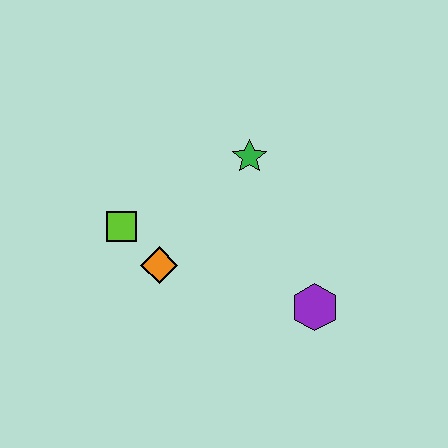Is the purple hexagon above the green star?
No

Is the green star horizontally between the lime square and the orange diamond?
No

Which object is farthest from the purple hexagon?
The lime square is farthest from the purple hexagon.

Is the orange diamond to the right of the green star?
No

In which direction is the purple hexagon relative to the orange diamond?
The purple hexagon is to the right of the orange diamond.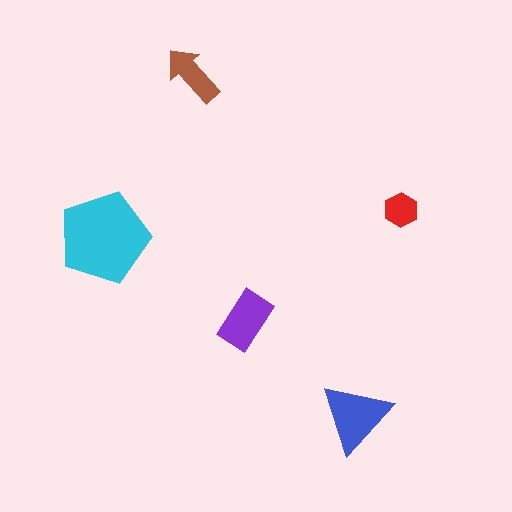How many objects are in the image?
There are 5 objects in the image.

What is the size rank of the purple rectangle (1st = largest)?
3rd.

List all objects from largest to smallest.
The cyan pentagon, the blue triangle, the purple rectangle, the brown arrow, the red hexagon.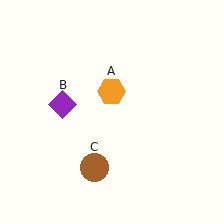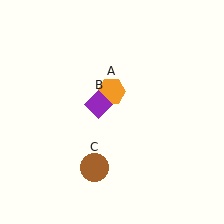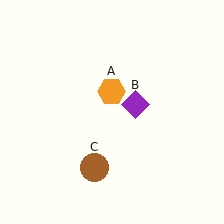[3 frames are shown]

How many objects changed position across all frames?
1 object changed position: purple diamond (object B).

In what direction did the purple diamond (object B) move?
The purple diamond (object B) moved right.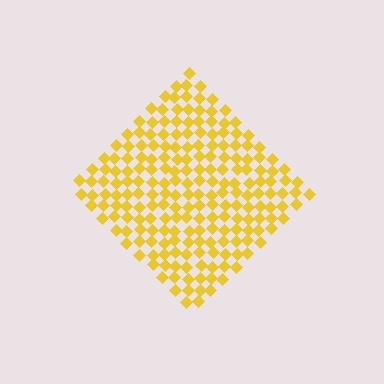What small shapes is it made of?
It is made of small diamonds.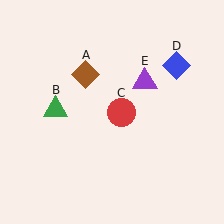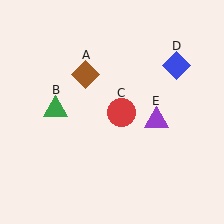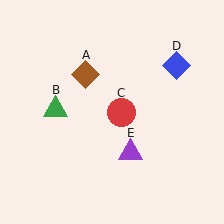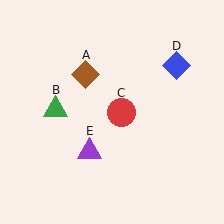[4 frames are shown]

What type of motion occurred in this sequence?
The purple triangle (object E) rotated clockwise around the center of the scene.